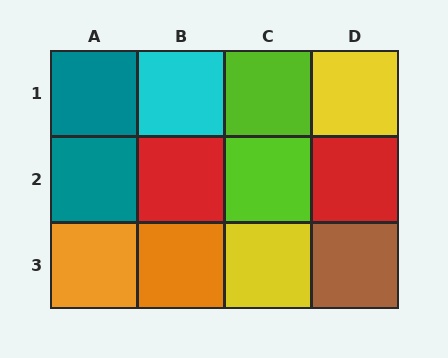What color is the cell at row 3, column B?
Orange.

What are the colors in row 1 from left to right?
Teal, cyan, lime, yellow.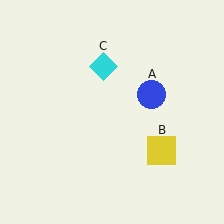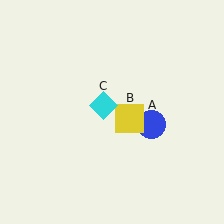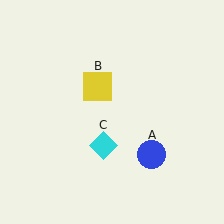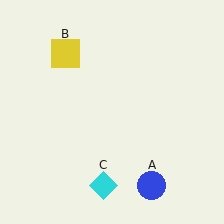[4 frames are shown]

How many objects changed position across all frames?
3 objects changed position: blue circle (object A), yellow square (object B), cyan diamond (object C).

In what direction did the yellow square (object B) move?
The yellow square (object B) moved up and to the left.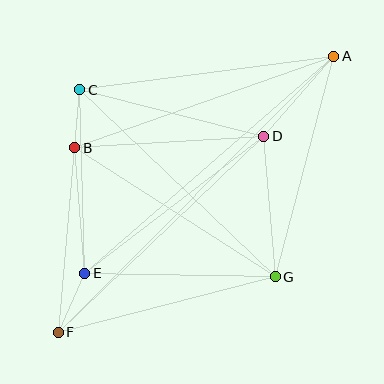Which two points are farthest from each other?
Points A and F are farthest from each other.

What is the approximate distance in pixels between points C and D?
The distance between C and D is approximately 190 pixels.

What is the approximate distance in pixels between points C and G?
The distance between C and G is approximately 271 pixels.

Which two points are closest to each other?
Points B and C are closest to each other.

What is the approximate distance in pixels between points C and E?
The distance between C and E is approximately 184 pixels.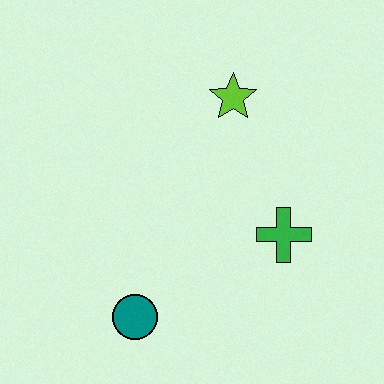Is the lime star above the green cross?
Yes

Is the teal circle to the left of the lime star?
Yes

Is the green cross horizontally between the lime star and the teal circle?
No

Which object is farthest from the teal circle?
The lime star is farthest from the teal circle.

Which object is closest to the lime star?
The green cross is closest to the lime star.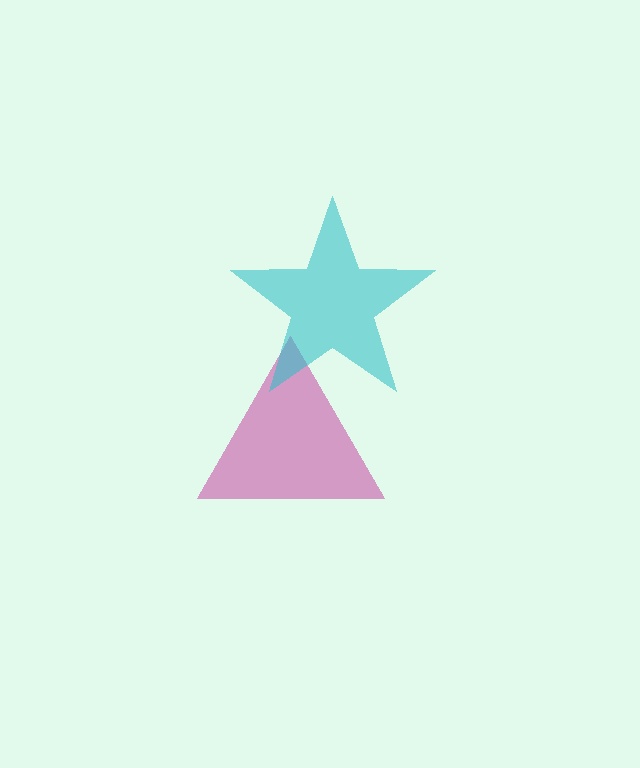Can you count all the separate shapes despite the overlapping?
Yes, there are 2 separate shapes.